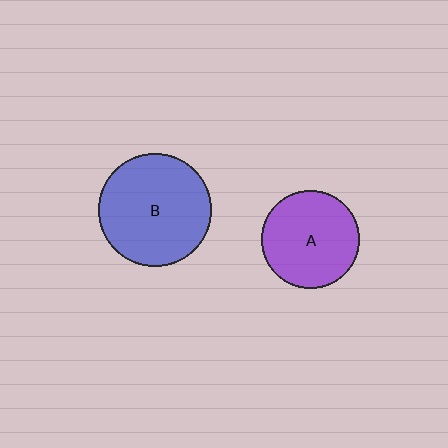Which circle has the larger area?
Circle B (blue).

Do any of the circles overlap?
No, none of the circles overlap.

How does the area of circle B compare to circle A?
Approximately 1.3 times.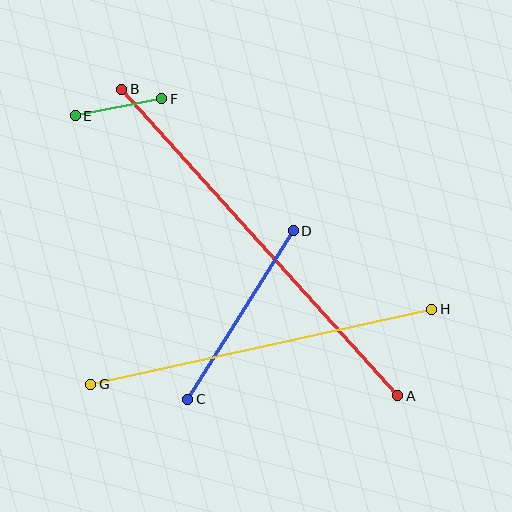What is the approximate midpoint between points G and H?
The midpoint is at approximately (261, 347) pixels.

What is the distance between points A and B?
The distance is approximately 412 pixels.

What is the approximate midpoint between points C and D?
The midpoint is at approximately (240, 315) pixels.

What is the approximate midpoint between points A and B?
The midpoint is at approximately (260, 242) pixels.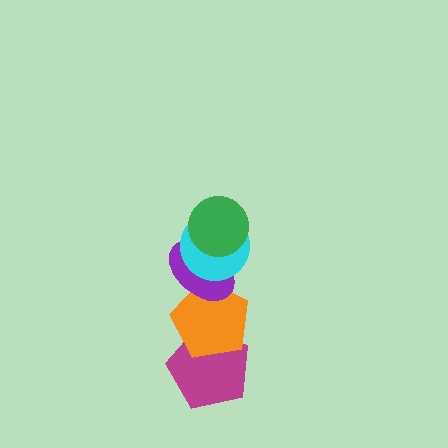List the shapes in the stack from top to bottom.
From top to bottom: the green circle, the cyan circle, the purple ellipse, the orange pentagon, the magenta pentagon.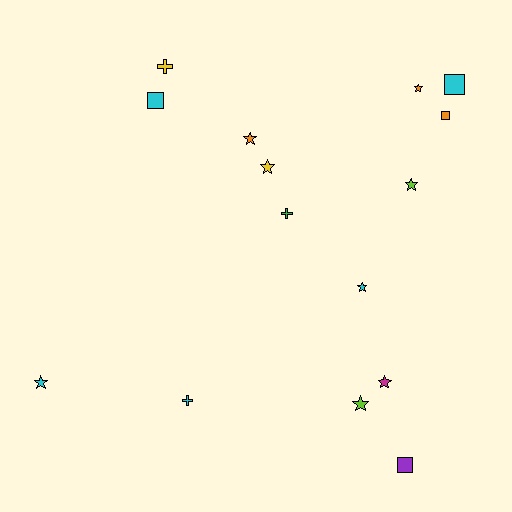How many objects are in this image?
There are 15 objects.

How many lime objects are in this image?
There are 2 lime objects.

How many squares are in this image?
There are 4 squares.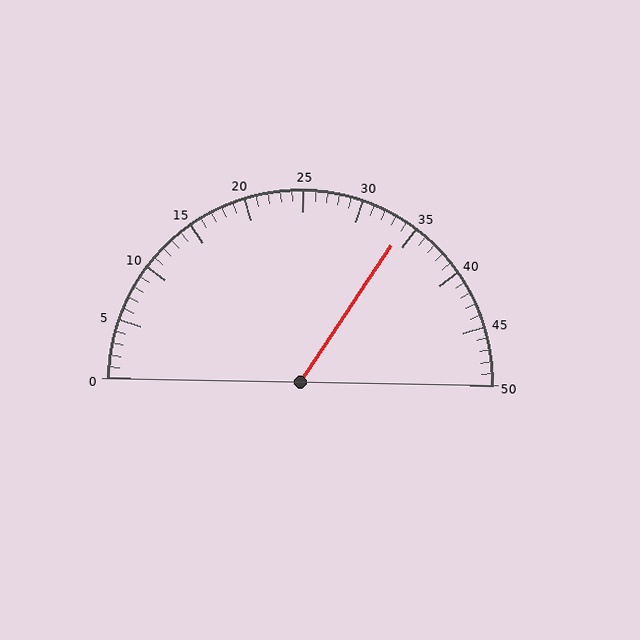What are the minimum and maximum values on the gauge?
The gauge ranges from 0 to 50.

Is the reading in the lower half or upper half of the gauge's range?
The reading is in the upper half of the range (0 to 50).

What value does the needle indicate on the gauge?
The needle indicates approximately 34.